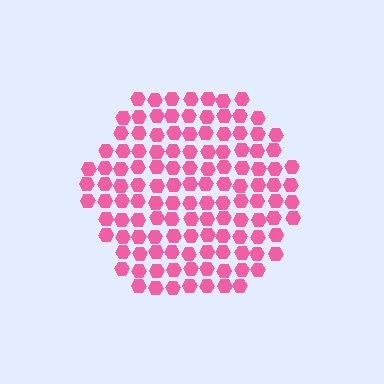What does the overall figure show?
The overall figure shows a hexagon.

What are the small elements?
The small elements are hexagons.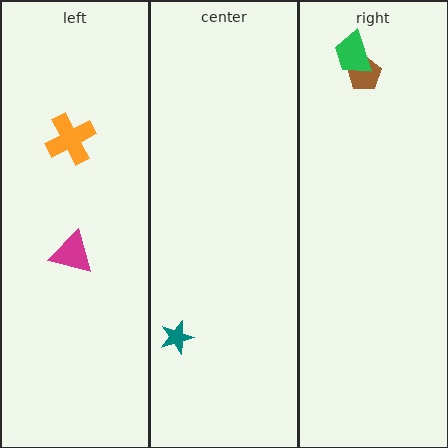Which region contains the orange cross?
The left region.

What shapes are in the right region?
The brown pentagon, the green trapezoid.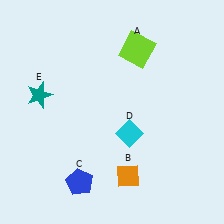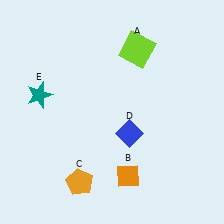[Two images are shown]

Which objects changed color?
C changed from blue to orange. D changed from cyan to blue.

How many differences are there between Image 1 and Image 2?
There are 2 differences between the two images.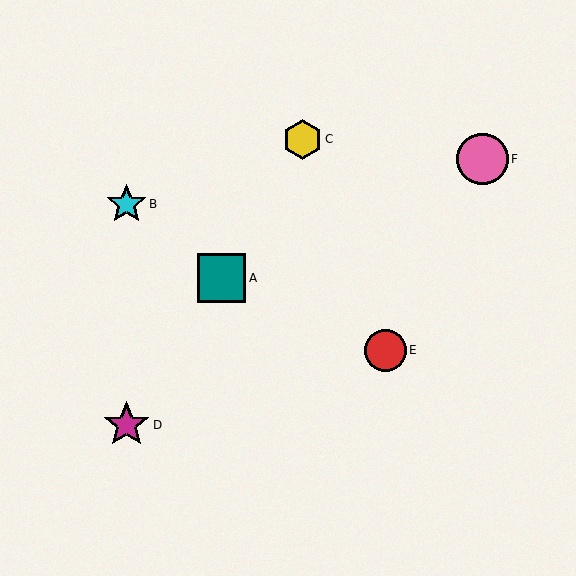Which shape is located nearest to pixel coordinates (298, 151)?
The yellow hexagon (labeled C) at (302, 139) is nearest to that location.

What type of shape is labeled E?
Shape E is a red circle.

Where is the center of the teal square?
The center of the teal square is at (221, 278).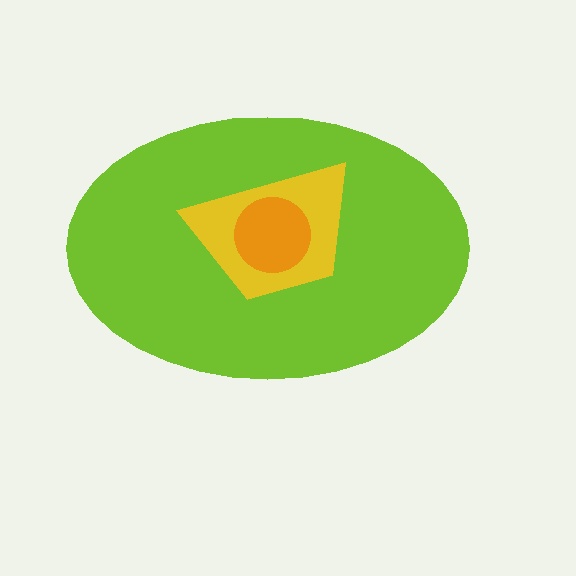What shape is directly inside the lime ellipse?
The yellow trapezoid.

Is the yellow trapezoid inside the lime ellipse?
Yes.